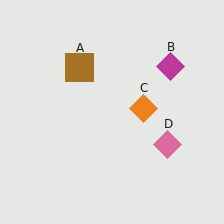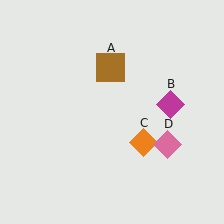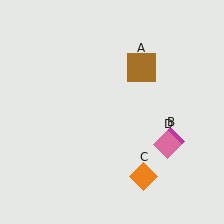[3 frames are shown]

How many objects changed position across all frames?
3 objects changed position: brown square (object A), magenta diamond (object B), orange diamond (object C).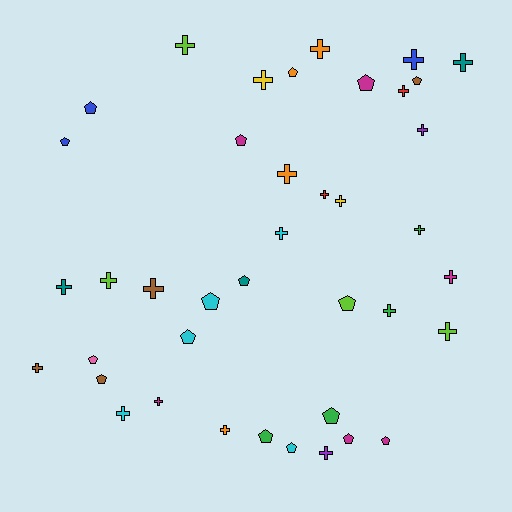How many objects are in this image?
There are 40 objects.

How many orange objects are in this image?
There are 4 orange objects.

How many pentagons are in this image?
There are 17 pentagons.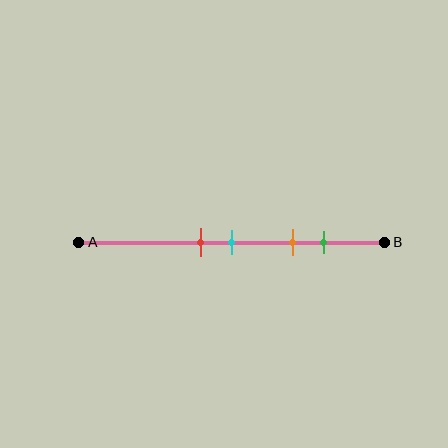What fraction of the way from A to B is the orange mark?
The orange mark is approximately 70% (0.7) of the way from A to B.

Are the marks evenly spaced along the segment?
No, the marks are not evenly spaced.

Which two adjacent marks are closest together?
The red and cyan marks are the closest adjacent pair.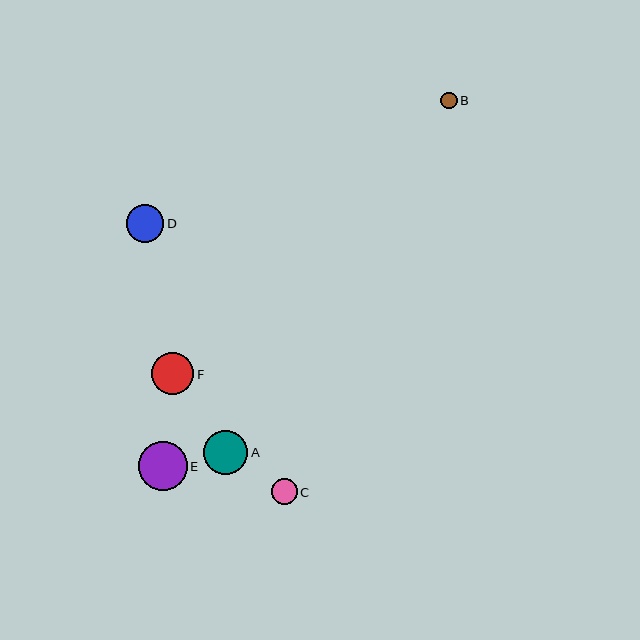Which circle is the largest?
Circle E is the largest with a size of approximately 49 pixels.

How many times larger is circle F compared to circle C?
Circle F is approximately 1.6 times the size of circle C.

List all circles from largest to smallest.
From largest to smallest: E, A, F, D, C, B.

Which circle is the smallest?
Circle B is the smallest with a size of approximately 16 pixels.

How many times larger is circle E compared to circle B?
Circle E is approximately 3.0 times the size of circle B.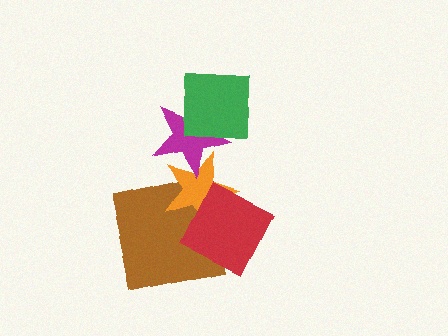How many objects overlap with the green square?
1 object overlaps with the green square.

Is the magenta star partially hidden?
Yes, it is partially covered by another shape.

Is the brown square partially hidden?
Yes, it is partially covered by another shape.